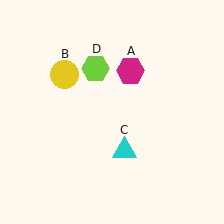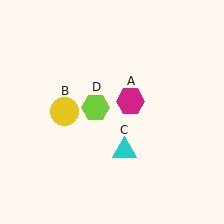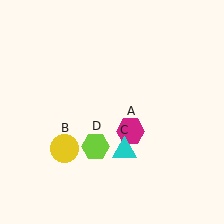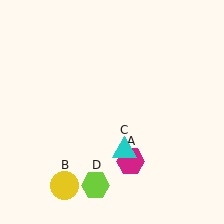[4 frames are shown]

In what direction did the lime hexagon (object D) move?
The lime hexagon (object D) moved down.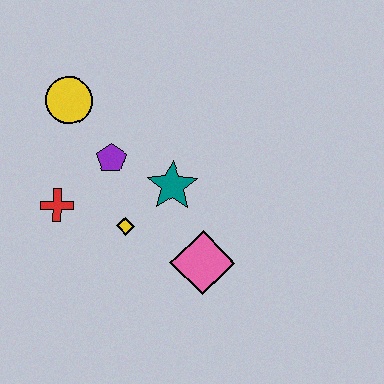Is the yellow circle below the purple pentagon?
No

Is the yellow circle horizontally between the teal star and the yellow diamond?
No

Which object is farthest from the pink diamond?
The yellow circle is farthest from the pink diamond.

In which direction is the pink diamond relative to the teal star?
The pink diamond is below the teal star.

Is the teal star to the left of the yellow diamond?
No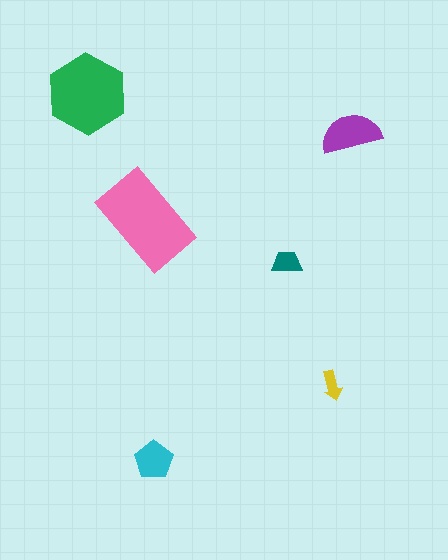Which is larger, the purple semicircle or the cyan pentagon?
The purple semicircle.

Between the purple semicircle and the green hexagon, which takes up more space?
The green hexagon.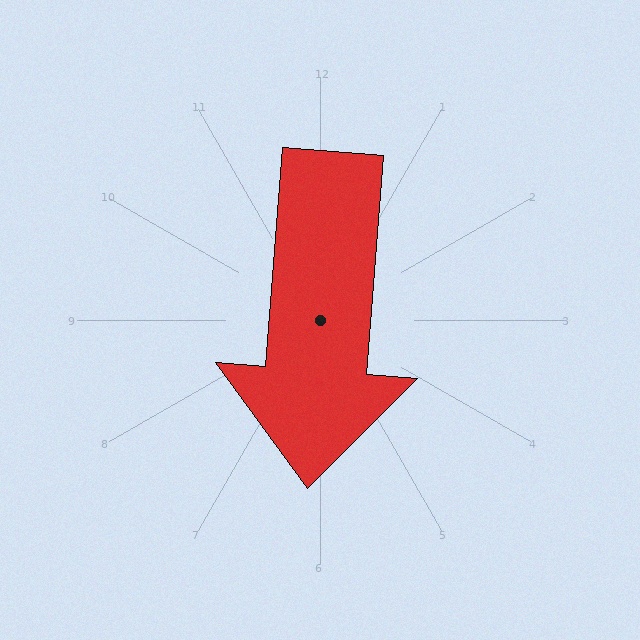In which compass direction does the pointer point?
South.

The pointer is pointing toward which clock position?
Roughly 6 o'clock.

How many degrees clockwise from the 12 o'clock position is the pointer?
Approximately 184 degrees.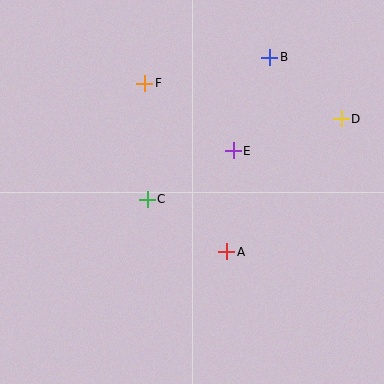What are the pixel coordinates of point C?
Point C is at (147, 199).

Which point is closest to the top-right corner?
Point D is closest to the top-right corner.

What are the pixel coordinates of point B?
Point B is at (270, 57).